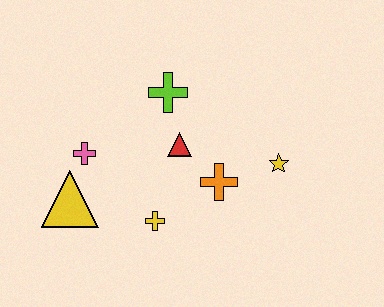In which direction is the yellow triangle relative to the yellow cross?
The yellow triangle is to the left of the yellow cross.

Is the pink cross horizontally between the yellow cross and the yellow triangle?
Yes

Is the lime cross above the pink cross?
Yes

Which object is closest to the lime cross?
The red triangle is closest to the lime cross.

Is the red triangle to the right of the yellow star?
No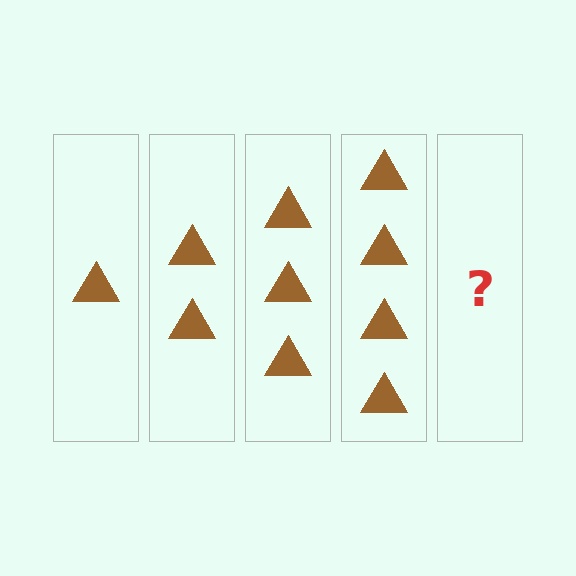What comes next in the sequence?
The next element should be 5 triangles.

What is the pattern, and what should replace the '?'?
The pattern is that each step adds one more triangle. The '?' should be 5 triangles.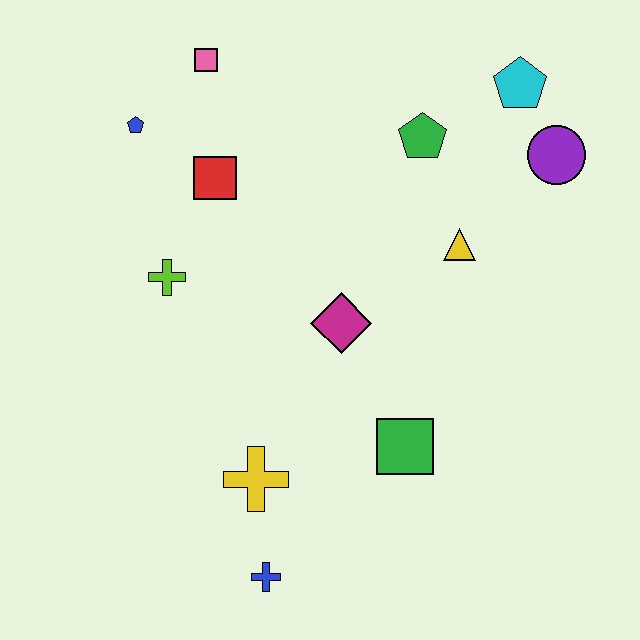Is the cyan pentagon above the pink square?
No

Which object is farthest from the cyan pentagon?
The blue cross is farthest from the cyan pentagon.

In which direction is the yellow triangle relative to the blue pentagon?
The yellow triangle is to the right of the blue pentagon.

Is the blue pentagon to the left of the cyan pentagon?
Yes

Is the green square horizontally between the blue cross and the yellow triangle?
Yes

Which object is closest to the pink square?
The blue pentagon is closest to the pink square.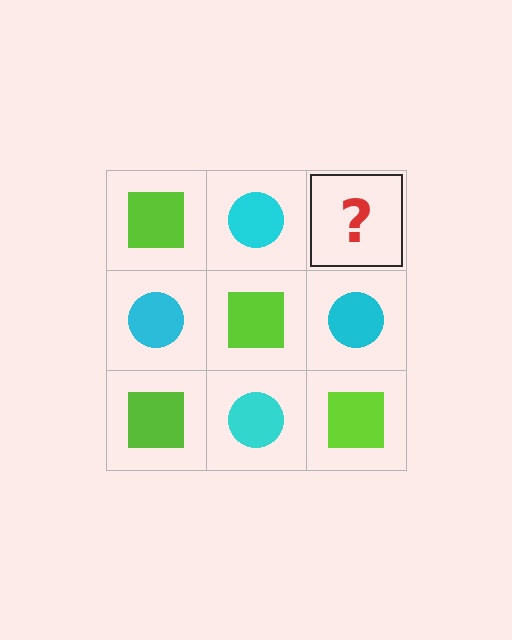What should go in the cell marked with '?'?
The missing cell should contain a lime square.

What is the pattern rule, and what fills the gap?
The rule is that it alternates lime square and cyan circle in a checkerboard pattern. The gap should be filled with a lime square.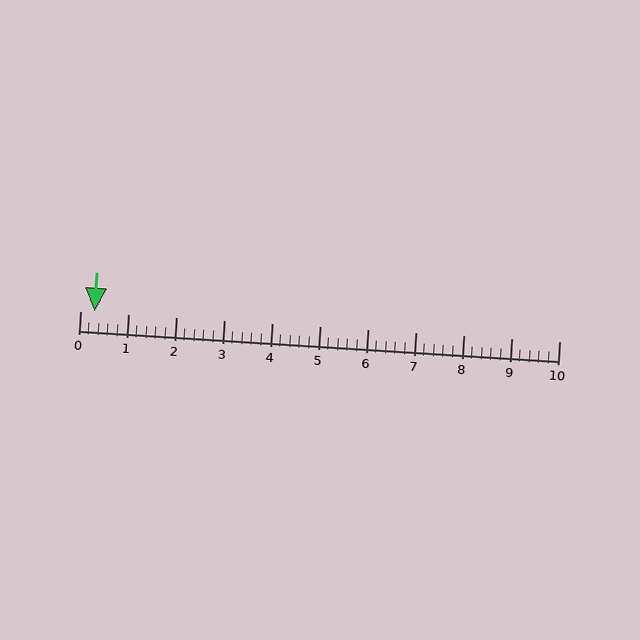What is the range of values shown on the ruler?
The ruler shows values from 0 to 10.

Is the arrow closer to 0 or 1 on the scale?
The arrow is closer to 0.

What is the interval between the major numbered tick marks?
The major tick marks are spaced 1 units apart.